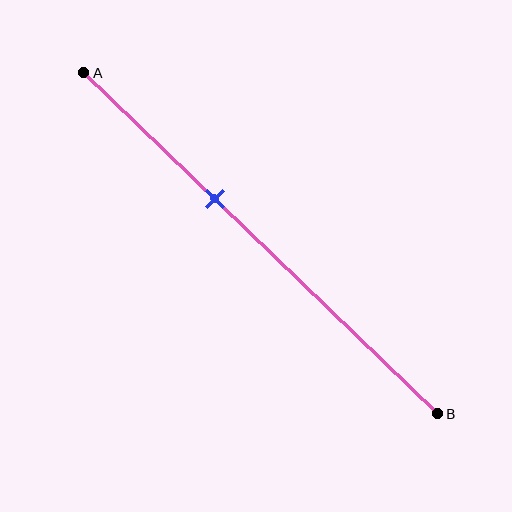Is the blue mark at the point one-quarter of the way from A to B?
No, the mark is at about 35% from A, not at the 25% one-quarter point.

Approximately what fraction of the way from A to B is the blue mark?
The blue mark is approximately 35% of the way from A to B.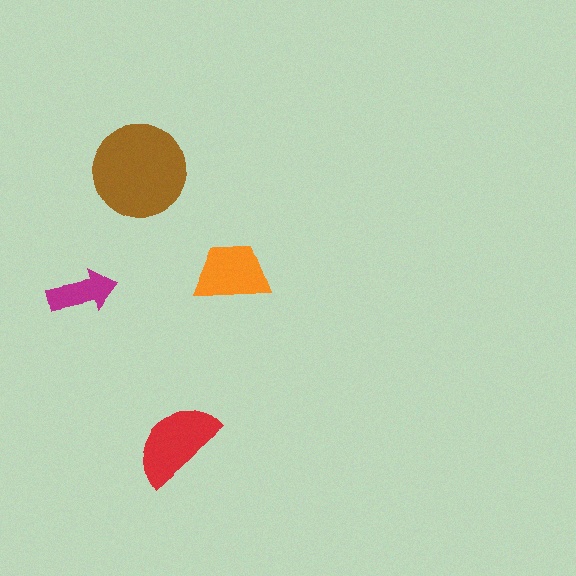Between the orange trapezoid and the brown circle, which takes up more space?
The brown circle.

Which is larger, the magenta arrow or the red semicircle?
The red semicircle.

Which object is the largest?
The brown circle.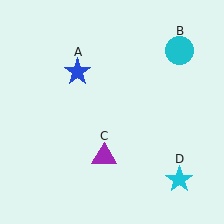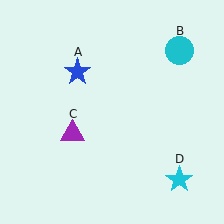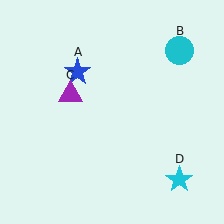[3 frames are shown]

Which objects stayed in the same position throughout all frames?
Blue star (object A) and cyan circle (object B) and cyan star (object D) remained stationary.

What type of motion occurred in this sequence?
The purple triangle (object C) rotated clockwise around the center of the scene.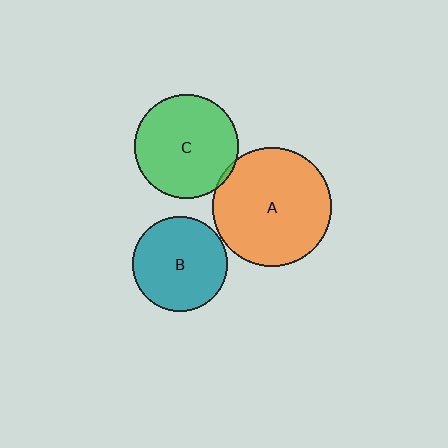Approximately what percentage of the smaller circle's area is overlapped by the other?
Approximately 5%.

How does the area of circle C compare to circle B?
Approximately 1.2 times.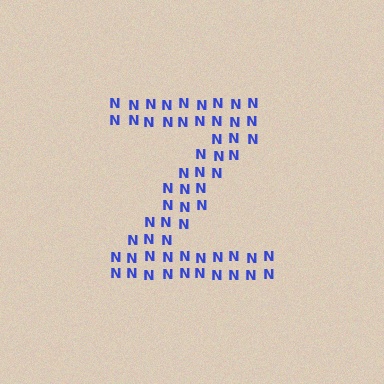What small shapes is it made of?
It is made of small letter N's.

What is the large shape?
The large shape is the letter Z.